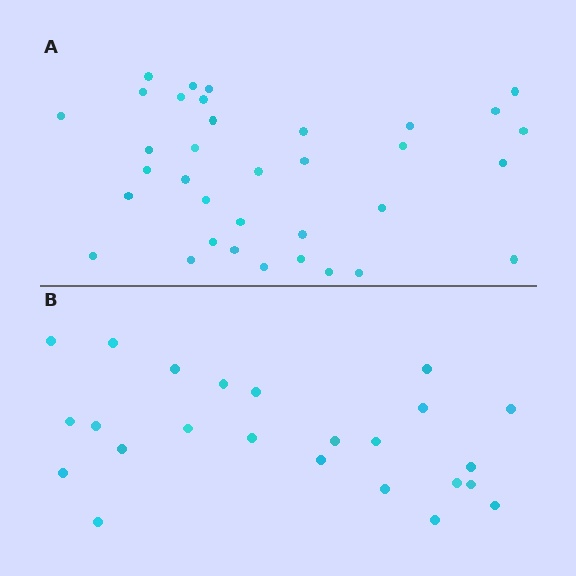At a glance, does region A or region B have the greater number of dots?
Region A (the top region) has more dots.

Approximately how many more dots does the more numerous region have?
Region A has roughly 12 or so more dots than region B.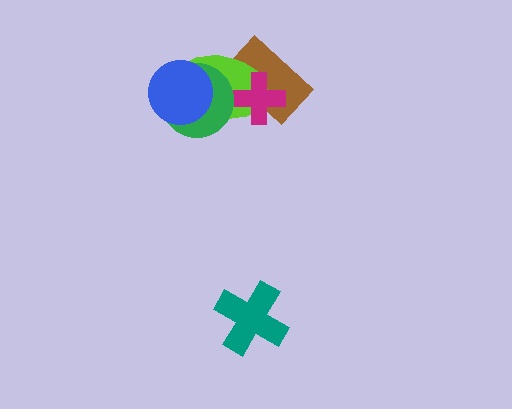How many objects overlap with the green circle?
2 objects overlap with the green circle.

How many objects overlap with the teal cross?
0 objects overlap with the teal cross.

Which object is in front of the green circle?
The blue circle is in front of the green circle.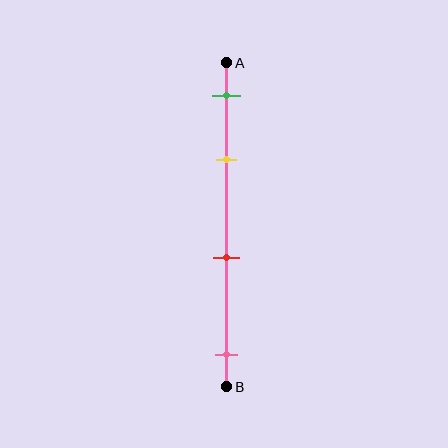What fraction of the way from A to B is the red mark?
The red mark is approximately 60% (0.6) of the way from A to B.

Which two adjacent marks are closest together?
The green and yellow marks are the closest adjacent pair.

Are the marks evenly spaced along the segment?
No, the marks are not evenly spaced.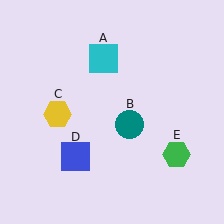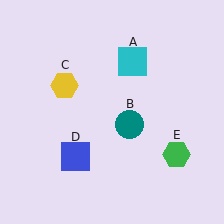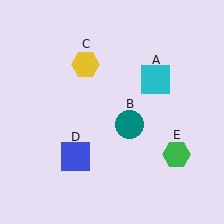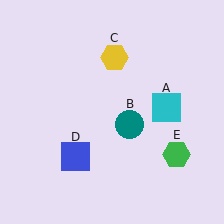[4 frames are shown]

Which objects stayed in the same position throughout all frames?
Teal circle (object B) and blue square (object D) and green hexagon (object E) remained stationary.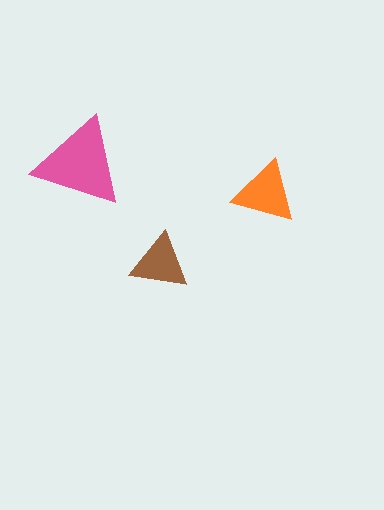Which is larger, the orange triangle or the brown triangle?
The orange one.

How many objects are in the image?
There are 3 objects in the image.